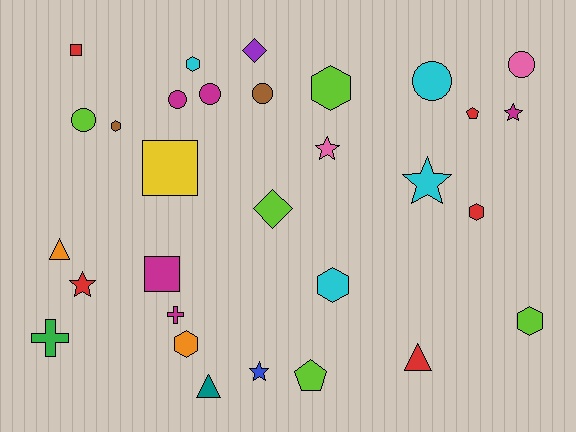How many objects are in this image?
There are 30 objects.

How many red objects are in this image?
There are 5 red objects.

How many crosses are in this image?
There are 2 crosses.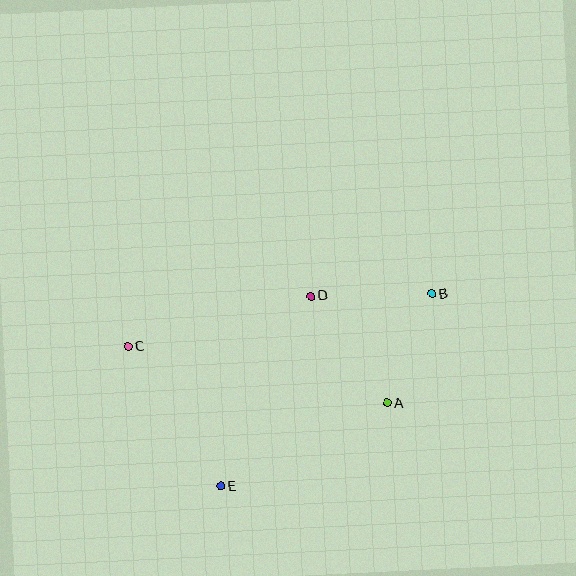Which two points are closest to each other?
Points A and B are closest to each other.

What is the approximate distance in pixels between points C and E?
The distance between C and E is approximately 168 pixels.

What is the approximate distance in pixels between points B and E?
The distance between B and E is approximately 286 pixels.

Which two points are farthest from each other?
Points B and C are farthest from each other.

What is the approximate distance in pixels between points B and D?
The distance between B and D is approximately 121 pixels.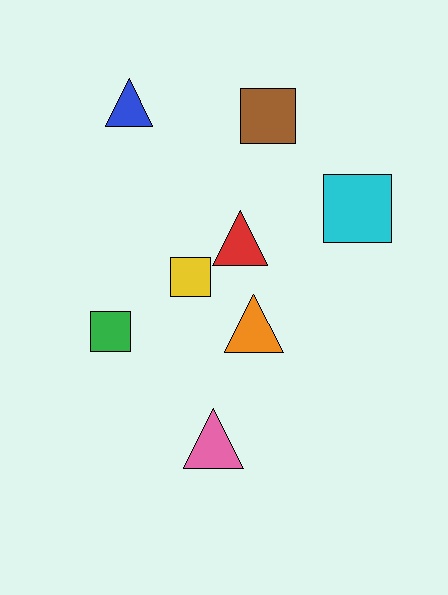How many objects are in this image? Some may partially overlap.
There are 8 objects.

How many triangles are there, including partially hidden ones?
There are 4 triangles.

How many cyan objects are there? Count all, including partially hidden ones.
There is 1 cyan object.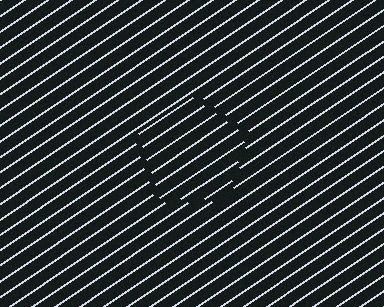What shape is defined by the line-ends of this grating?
An illusory pentagon. The interior of the shape contains the same grating, shifted by half a period — the contour is defined by the phase discontinuity where line-ends from the inner and outer gratings abut.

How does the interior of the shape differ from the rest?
The interior of the shape contains the same grating, shifted by half a period — the contour is defined by the phase discontinuity where line-ends from the inner and outer gratings abut.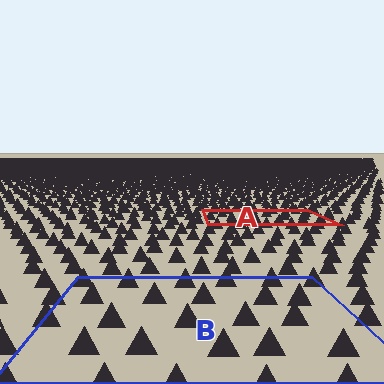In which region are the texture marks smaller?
The texture marks are smaller in region A, because it is farther away.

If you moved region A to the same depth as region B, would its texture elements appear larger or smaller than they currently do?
They would appear larger. At a closer depth, the same texture elements are projected at a bigger on-screen size.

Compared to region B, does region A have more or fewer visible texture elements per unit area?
Region A has more texture elements per unit area — they are packed more densely because it is farther away.